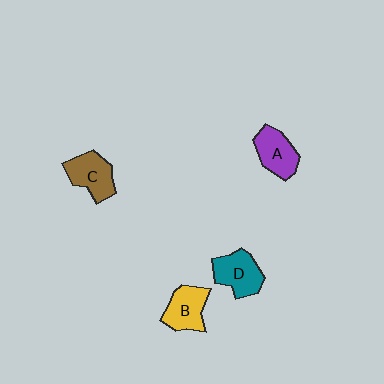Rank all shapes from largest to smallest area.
From largest to smallest: D (teal), C (brown), B (yellow), A (purple).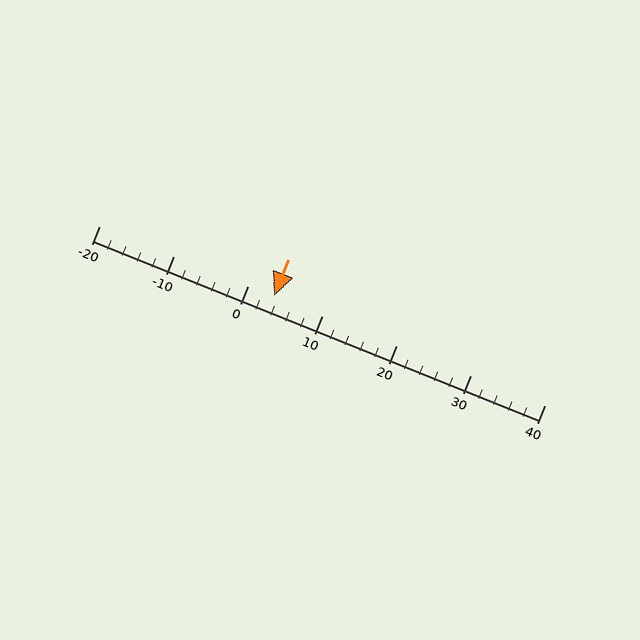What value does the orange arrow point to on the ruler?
The orange arrow points to approximately 4.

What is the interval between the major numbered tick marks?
The major tick marks are spaced 10 units apart.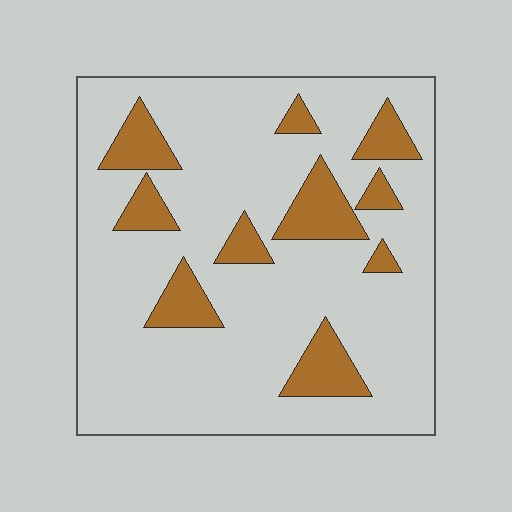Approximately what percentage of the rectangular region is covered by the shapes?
Approximately 20%.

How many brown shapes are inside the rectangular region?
10.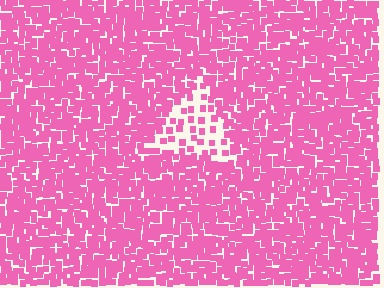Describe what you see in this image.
The image contains small pink elements arranged at two different densities. A triangle-shaped region is visible where the elements are less densely packed than the surrounding area.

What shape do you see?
I see a triangle.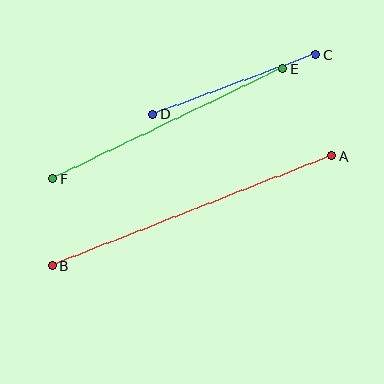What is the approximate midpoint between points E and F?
The midpoint is at approximately (168, 123) pixels.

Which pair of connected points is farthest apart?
Points A and B are farthest apart.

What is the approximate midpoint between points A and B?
The midpoint is at approximately (192, 211) pixels.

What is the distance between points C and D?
The distance is approximately 173 pixels.